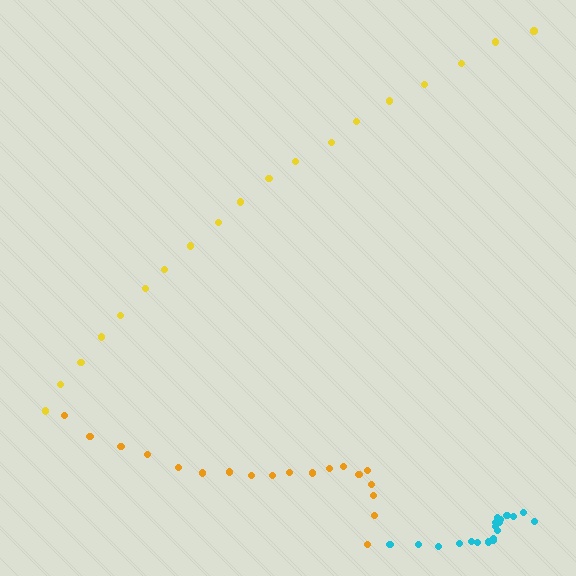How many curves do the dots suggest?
There are 3 distinct paths.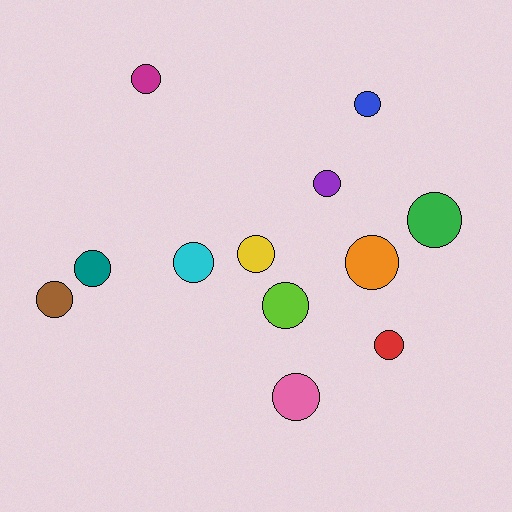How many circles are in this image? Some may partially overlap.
There are 12 circles.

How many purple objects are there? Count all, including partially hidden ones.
There is 1 purple object.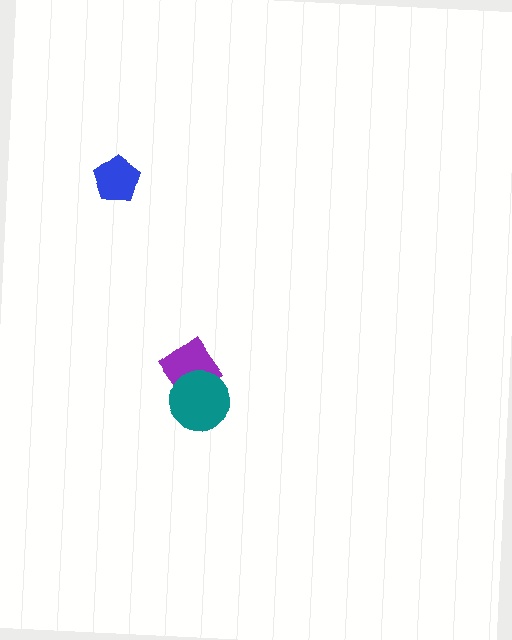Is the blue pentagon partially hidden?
No, no other shape covers it.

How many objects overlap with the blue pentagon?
0 objects overlap with the blue pentagon.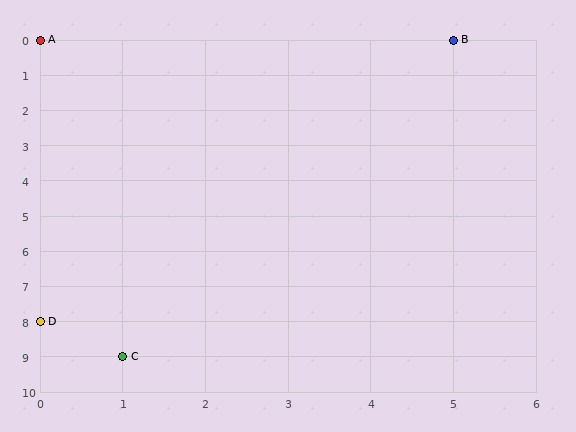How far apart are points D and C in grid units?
Points D and C are 1 column and 1 row apart (about 1.4 grid units diagonally).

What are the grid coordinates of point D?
Point D is at grid coordinates (0, 8).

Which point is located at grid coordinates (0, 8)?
Point D is at (0, 8).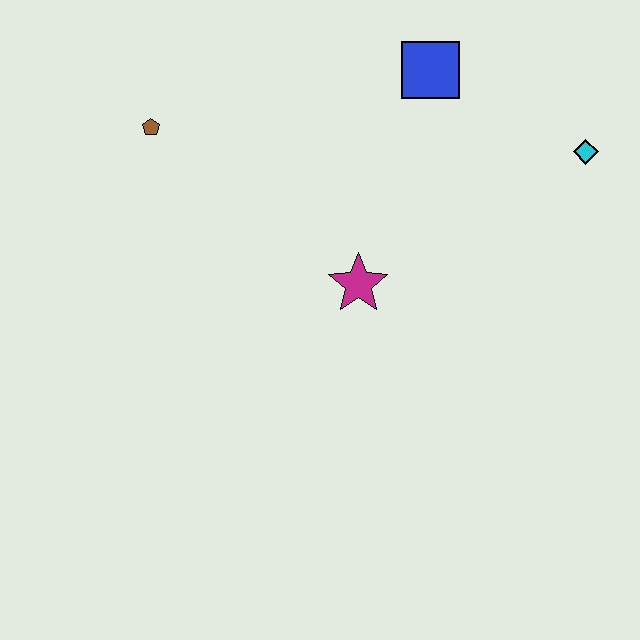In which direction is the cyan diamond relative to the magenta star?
The cyan diamond is to the right of the magenta star.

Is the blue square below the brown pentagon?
No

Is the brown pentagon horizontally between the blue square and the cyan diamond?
No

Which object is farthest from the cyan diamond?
The brown pentagon is farthest from the cyan diamond.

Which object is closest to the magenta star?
The blue square is closest to the magenta star.